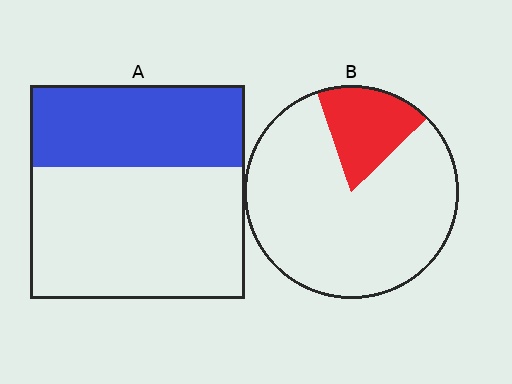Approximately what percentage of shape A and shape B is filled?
A is approximately 40% and B is approximately 20%.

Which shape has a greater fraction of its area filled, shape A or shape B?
Shape A.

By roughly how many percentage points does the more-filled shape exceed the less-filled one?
By roughly 20 percentage points (A over B).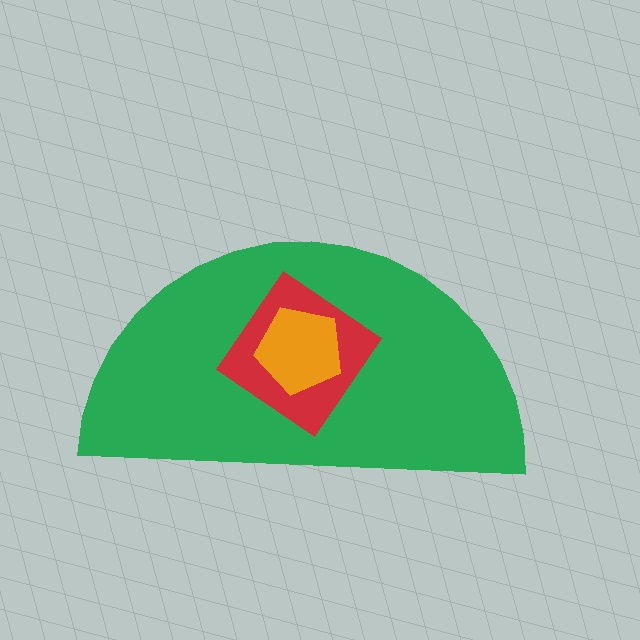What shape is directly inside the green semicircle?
The red diamond.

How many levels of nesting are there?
3.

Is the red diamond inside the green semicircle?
Yes.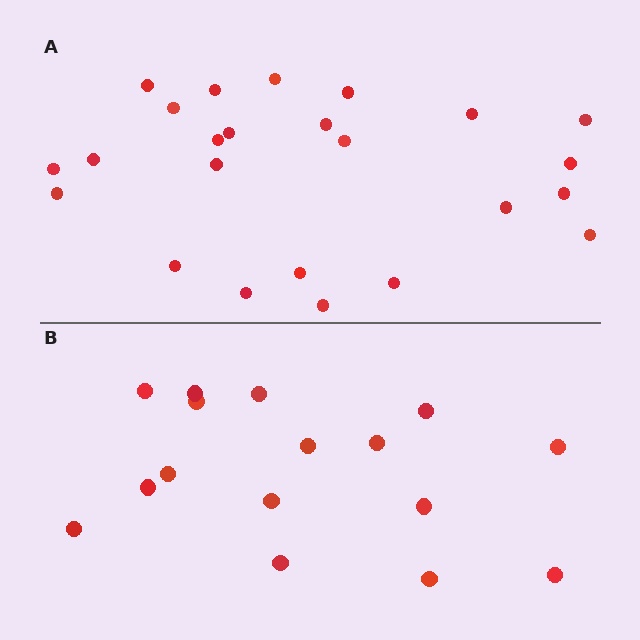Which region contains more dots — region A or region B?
Region A (the top region) has more dots.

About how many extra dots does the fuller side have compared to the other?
Region A has roughly 8 or so more dots than region B.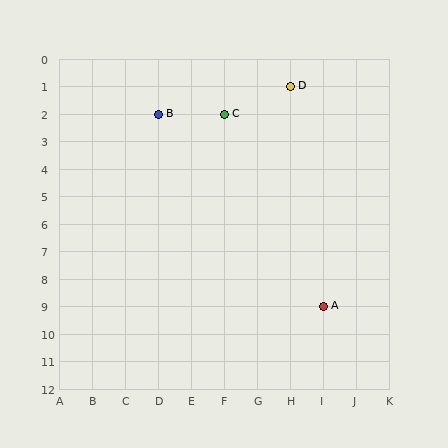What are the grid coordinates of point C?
Point C is at grid coordinates (F, 2).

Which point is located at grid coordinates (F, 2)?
Point C is at (F, 2).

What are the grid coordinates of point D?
Point D is at grid coordinates (H, 1).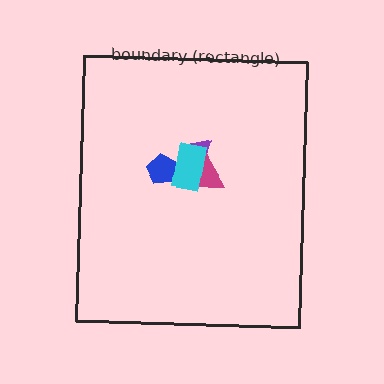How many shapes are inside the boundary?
4 inside, 0 outside.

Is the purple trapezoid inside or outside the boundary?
Inside.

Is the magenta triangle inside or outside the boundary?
Inside.